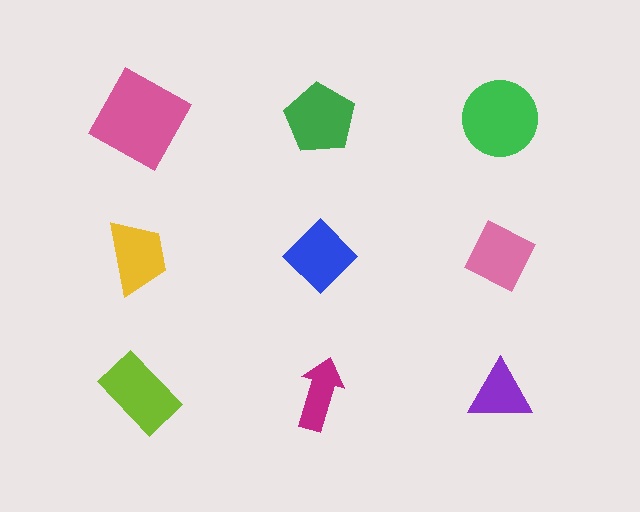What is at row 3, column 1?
A lime rectangle.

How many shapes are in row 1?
3 shapes.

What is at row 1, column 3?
A green circle.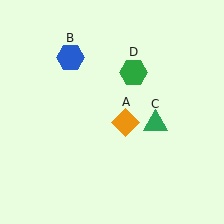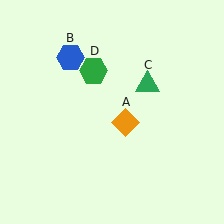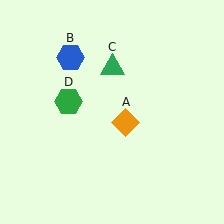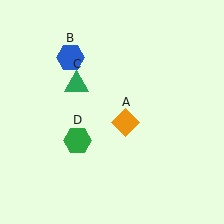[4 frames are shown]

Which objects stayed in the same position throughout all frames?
Orange diamond (object A) and blue hexagon (object B) remained stationary.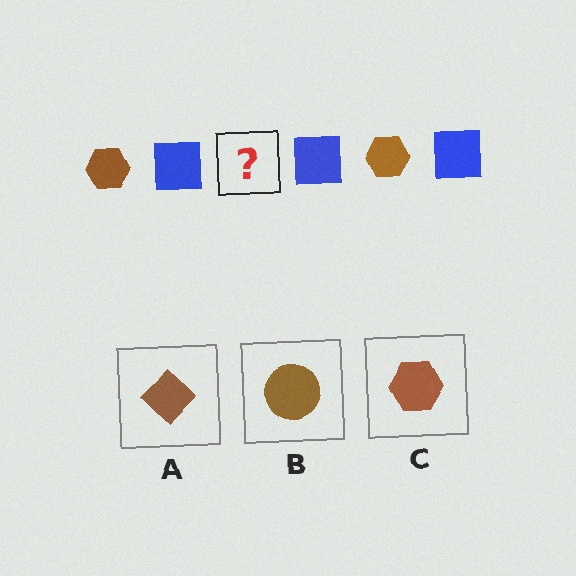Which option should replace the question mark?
Option C.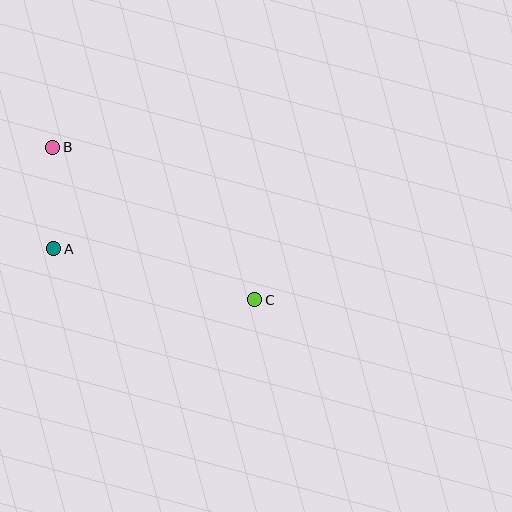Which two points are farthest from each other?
Points B and C are farthest from each other.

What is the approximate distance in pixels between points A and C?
The distance between A and C is approximately 208 pixels.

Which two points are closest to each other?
Points A and B are closest to each other.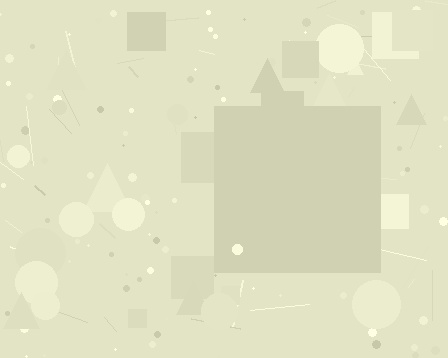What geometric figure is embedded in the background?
A square is embedded in the background.